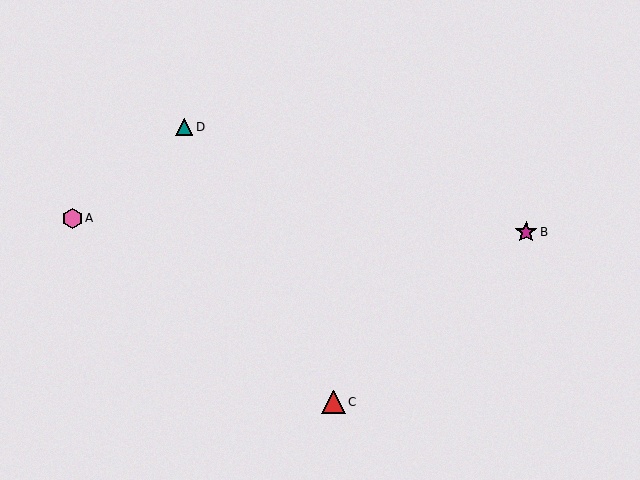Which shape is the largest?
The red triangle (labeled C) is the largest.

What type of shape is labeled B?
Shape B is a magenta star.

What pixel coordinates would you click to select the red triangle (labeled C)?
Click at (333, 402) to select the red triangle C.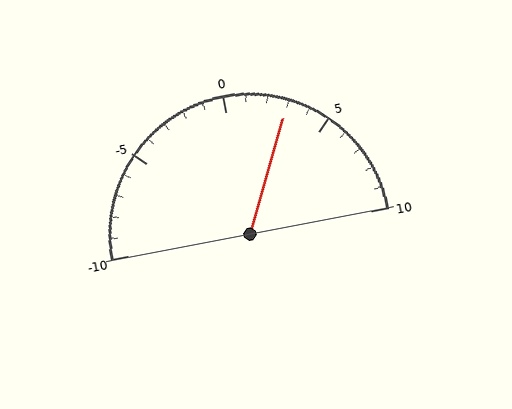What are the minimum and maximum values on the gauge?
The gauge ranges from -10 to 10.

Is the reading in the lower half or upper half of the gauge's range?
The reading is in the upper half of the range (-10 to 10).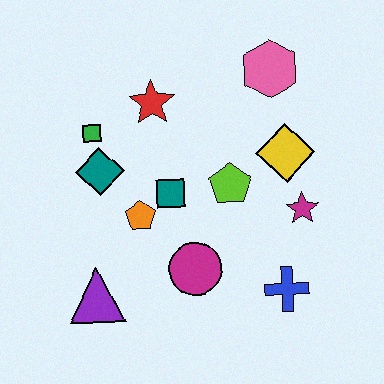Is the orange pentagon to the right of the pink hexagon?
No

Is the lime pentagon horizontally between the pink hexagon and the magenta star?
No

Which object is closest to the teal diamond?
The green square is closest to the teal diamond.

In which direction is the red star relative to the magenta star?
The red star is to the left of the magenta star.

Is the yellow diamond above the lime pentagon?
Yes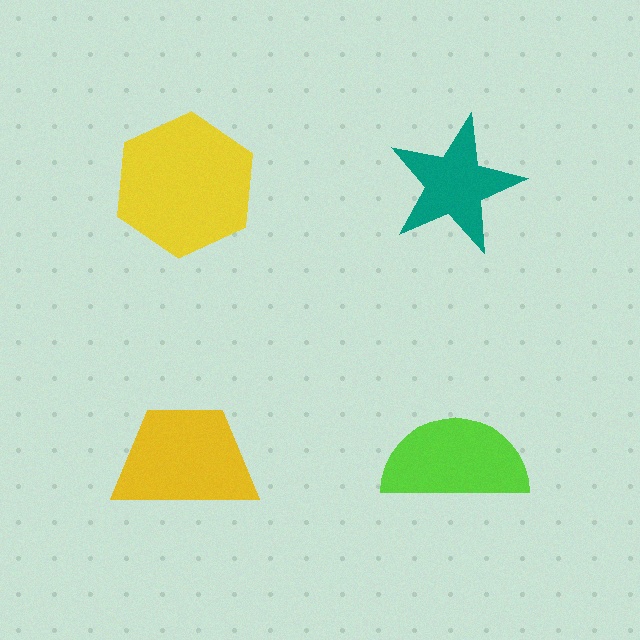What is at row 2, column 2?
A lime semicircle.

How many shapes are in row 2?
2 shapes.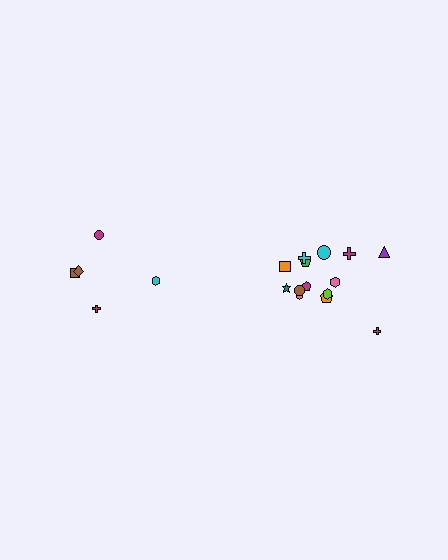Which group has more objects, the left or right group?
The right group.